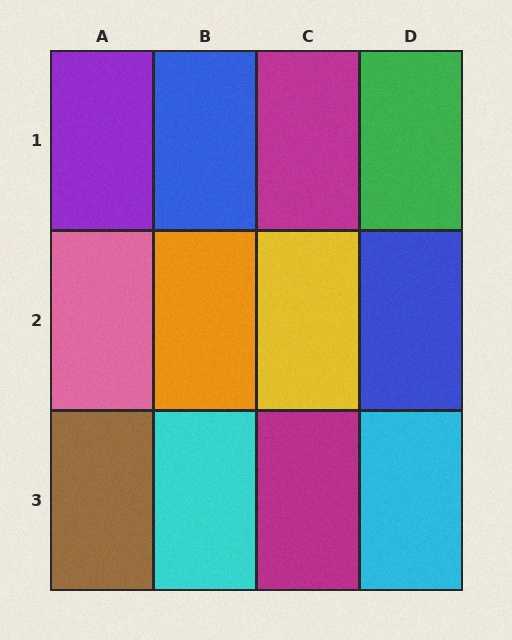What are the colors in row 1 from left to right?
Purple, blue, magenta, green.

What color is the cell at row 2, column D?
Blue.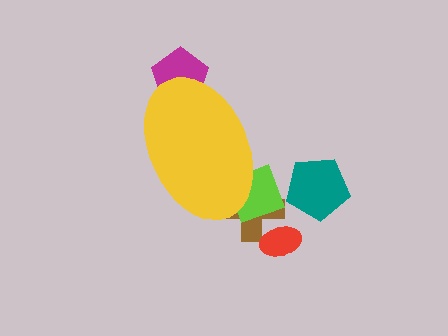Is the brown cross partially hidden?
Yes, the brown cross is partially hidden behind the yellow ellipse.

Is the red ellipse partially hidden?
No, the red ellipse is fully visible.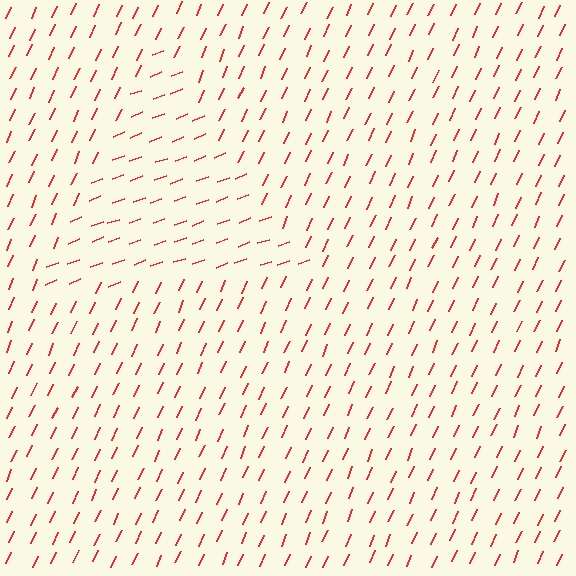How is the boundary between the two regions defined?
The boundary is defined purely by a change in line orientation (approximately 45 degrees difference). All lines are the same color and thickness.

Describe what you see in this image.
The image is filled with small red line segments. A triangle region in the image has lines oriented differently from the surrounding lines, creating a visible texture boundary.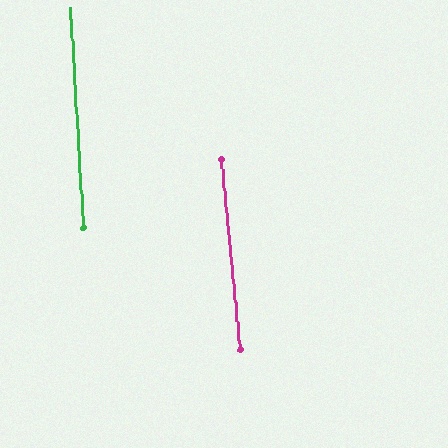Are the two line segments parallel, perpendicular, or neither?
Parallel — their directions differ by only 1.8°.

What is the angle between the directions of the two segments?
Approximately 2 degrees.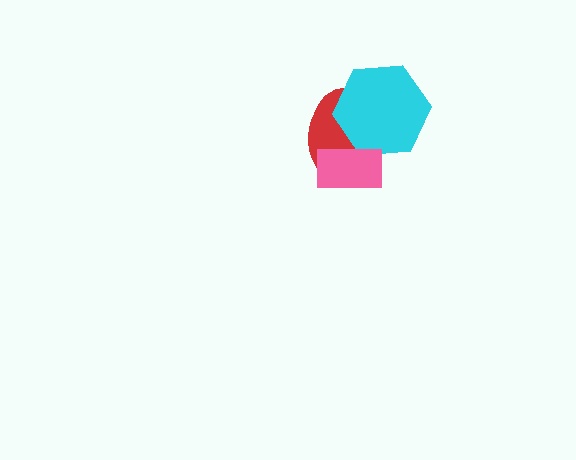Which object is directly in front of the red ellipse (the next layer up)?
The cyan hexagon is directly in front of the red ellipse.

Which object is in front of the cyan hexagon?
The pink rectangle is in front of the cyan hexagon.